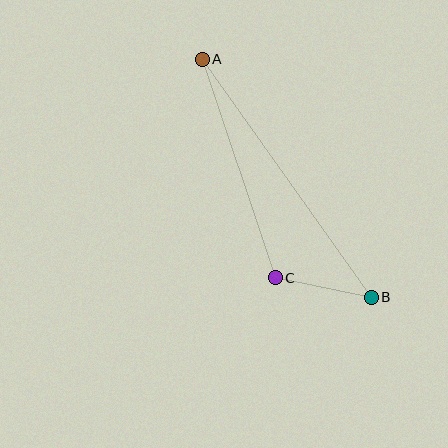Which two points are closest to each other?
Points B and C are closest to each other.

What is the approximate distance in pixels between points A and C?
The distance between A and C is approximately 230 pixels.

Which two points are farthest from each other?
Points A and B are farthest from each other.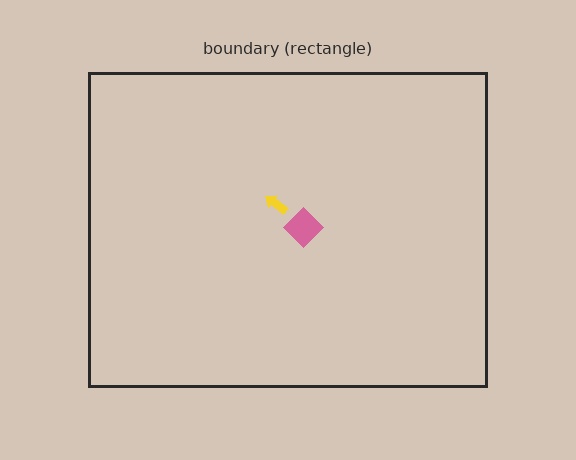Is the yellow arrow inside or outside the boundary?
Inside.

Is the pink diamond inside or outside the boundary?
Inside.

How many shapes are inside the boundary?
2 inside, 0 outside.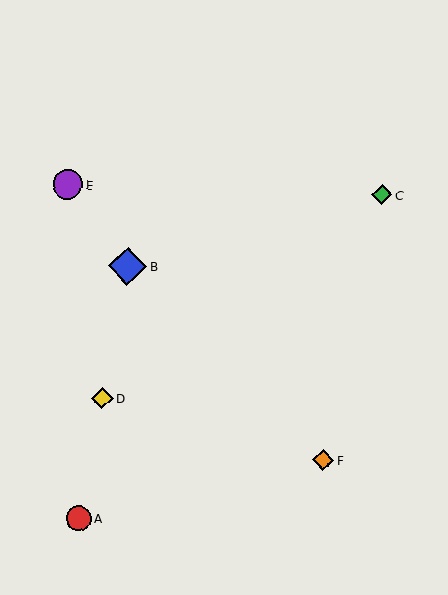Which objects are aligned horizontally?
Objects C, E are aligned horizontally.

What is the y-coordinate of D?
Object D is at y≈398.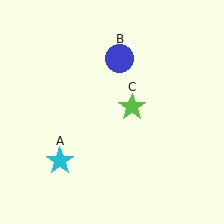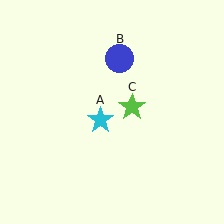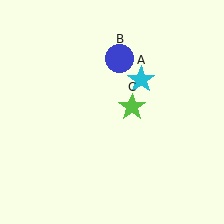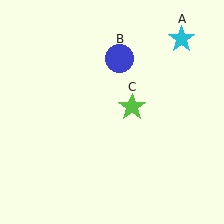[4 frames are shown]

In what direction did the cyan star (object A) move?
The cyan star (object A) moved up and to the right.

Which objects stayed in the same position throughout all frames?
Blue circle (object B) and lime star (object C) remained stationary.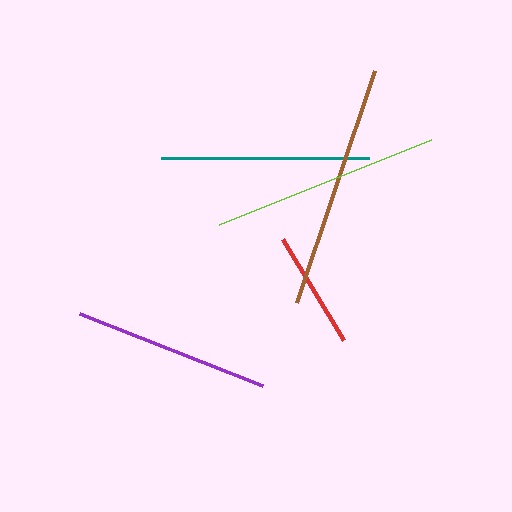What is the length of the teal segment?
The teal segment is approximately 208 pixels long.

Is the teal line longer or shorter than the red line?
The teal line is longer than the red line.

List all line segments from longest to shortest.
From longest to shortest: brown, lime, teal, purple, red.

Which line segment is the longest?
The brown line is the longest at approximately 245 pixels.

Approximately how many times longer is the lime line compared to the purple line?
The lime line is approximately 1.2 times the length of the purple line.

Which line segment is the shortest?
The red line is the shortest at approximately 118 pixels.